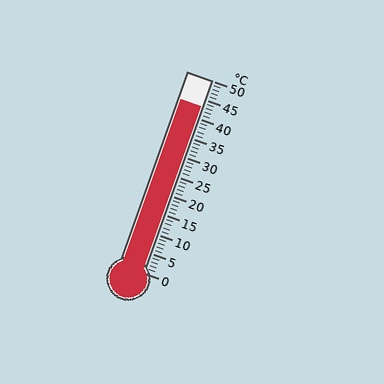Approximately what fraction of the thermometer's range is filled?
The thermometer is filled to approximately 85% of its range.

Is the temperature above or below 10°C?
The temperature is above 10°C.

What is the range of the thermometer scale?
The thermometer scale ranges from 0°C to 50°C.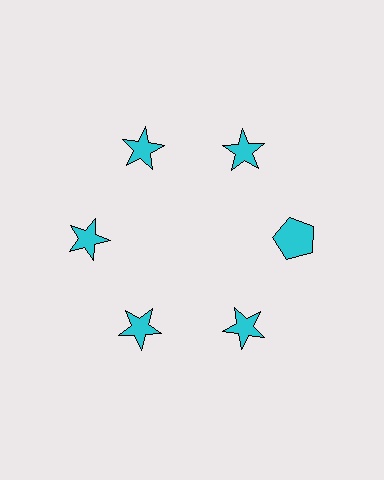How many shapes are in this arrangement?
There are 6 shapes arranged in a ring pattern.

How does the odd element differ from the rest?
It has a different shape: pentagon instead of star.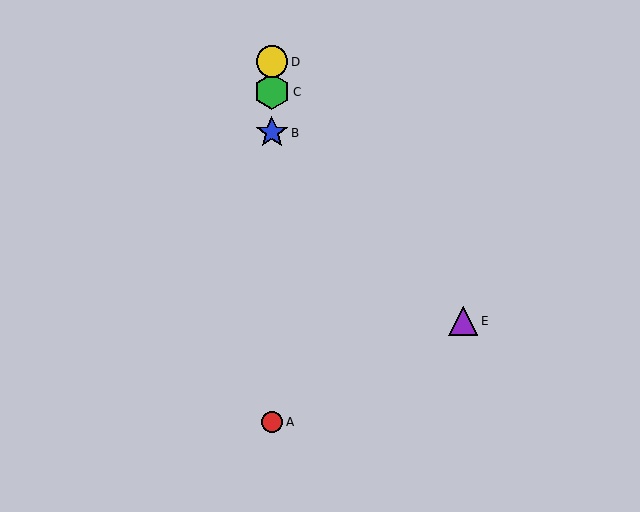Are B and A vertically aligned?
Yes, both are at x≈272.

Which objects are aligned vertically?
Objects A, B, C, D are aligned vertically.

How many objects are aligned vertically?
4 objects (A, B, C, D) are aligned vertically.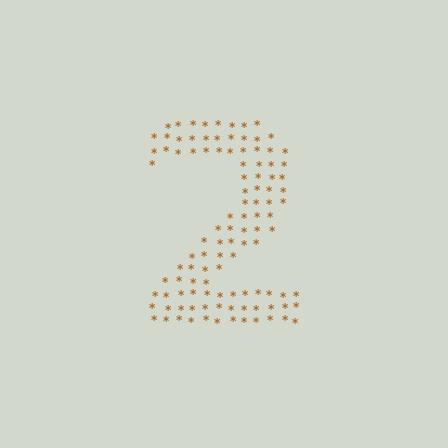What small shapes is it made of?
It is made of small asterisks.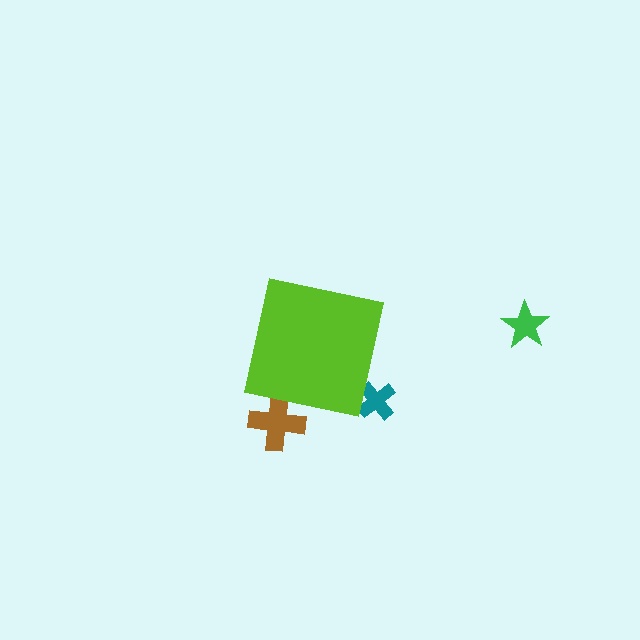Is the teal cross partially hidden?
Yes, the teal cross is partially hidden behind the lime square.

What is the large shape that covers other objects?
A lime square.